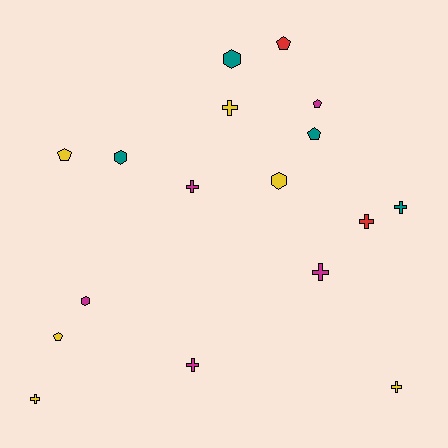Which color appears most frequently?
Yellow, with 6 objects.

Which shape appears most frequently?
Cross, with 8 objects.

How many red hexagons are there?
There are no red hexagons.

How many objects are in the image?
There are 17 objects.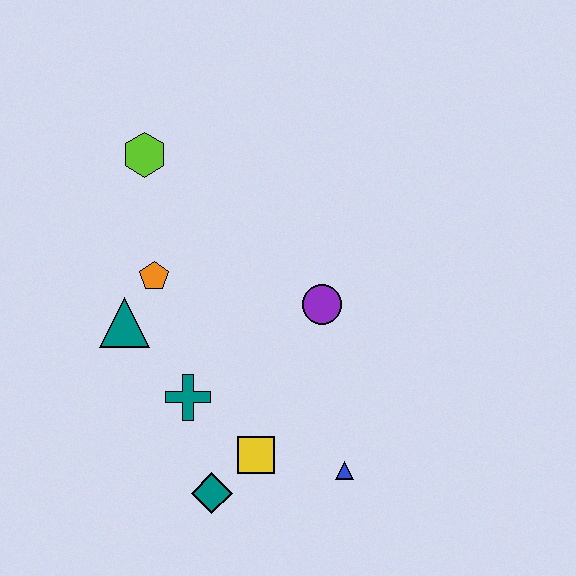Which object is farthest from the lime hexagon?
The blue triangle is farthest from the lime hexagon.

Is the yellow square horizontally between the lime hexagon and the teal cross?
No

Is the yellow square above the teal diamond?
Yes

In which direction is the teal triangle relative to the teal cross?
The teal triangle is above the teal cross.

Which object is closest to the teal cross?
The yellow square is closest to the teal cross.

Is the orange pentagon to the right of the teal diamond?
No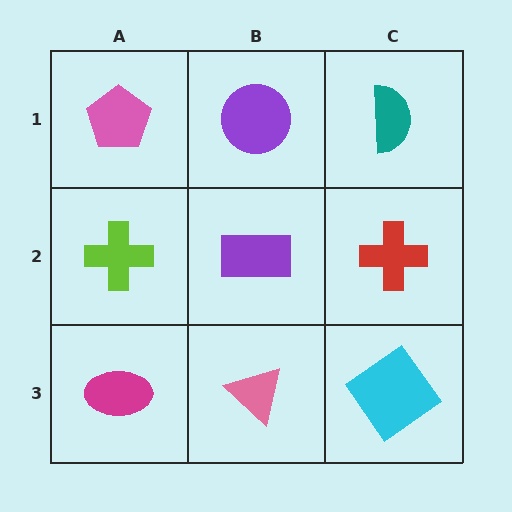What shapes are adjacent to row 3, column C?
A red cross (row 2, column C), a pink triangle (row 3, column B).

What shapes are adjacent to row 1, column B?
A purple rectangle (row 2, column B), a pink pentagon (row 1, column A), a teal semicircle (row 1, column C).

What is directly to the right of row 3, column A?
A pink triangle.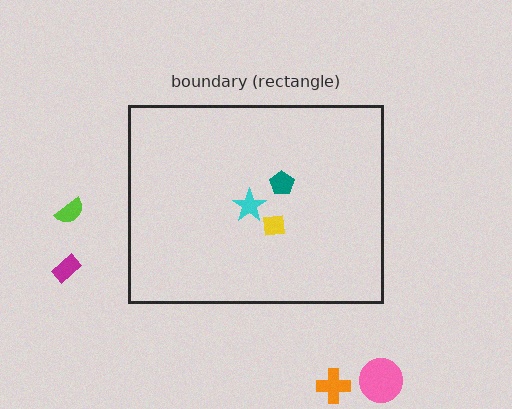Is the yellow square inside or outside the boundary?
Inside.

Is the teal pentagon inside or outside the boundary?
Inside.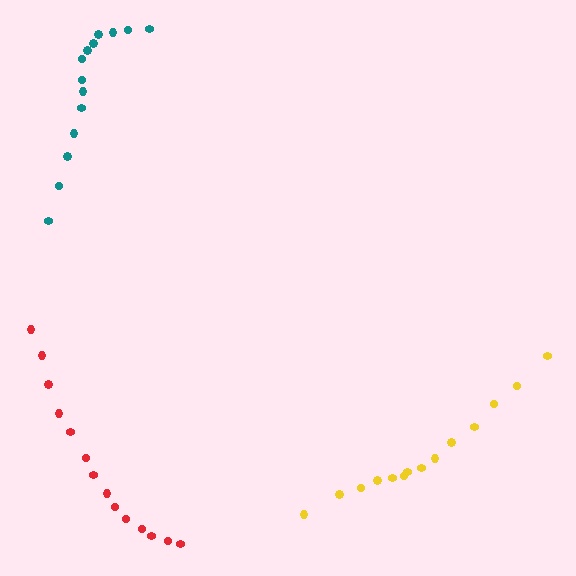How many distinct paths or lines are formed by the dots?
There are 3 distinct paths.